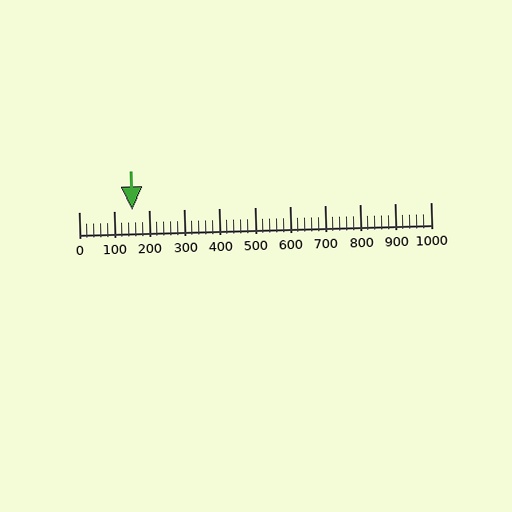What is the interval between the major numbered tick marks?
The major tick marks are spaced 100 units apart.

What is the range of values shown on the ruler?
The ruler shows values from 0 to 1000.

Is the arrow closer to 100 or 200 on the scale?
The arrow is closer to 200.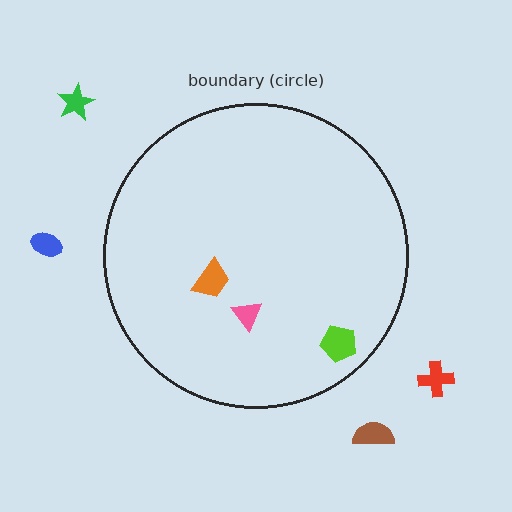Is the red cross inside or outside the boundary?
Outside.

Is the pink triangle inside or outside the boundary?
Inside.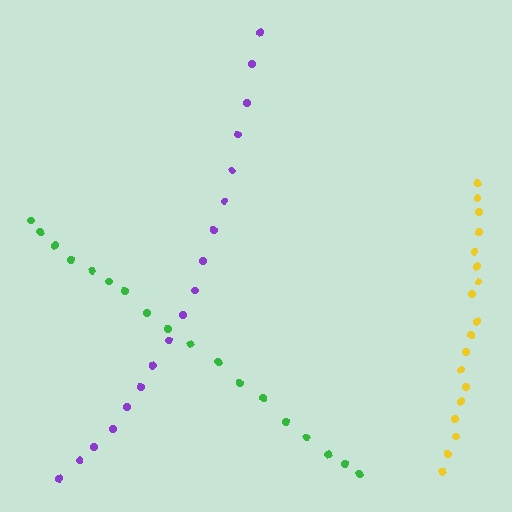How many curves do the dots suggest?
There are 3 distinct paths.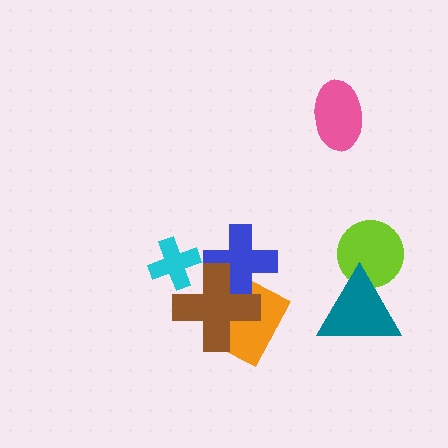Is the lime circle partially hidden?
Yes, it is partially covered by another shape.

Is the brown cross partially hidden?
No, no other shape covers it.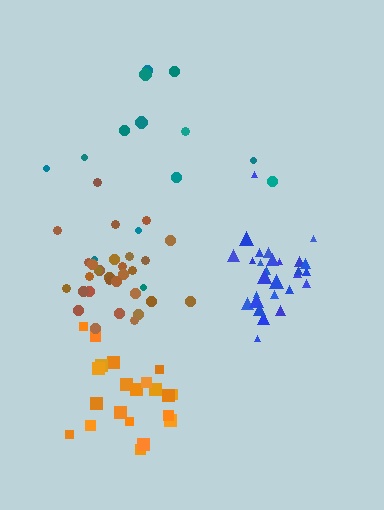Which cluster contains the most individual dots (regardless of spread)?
Brown (30).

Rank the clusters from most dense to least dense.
blue, brown, orange, teal.